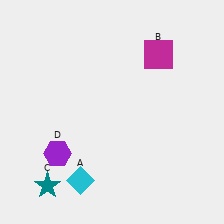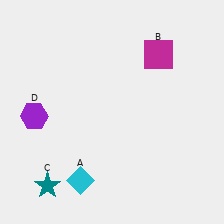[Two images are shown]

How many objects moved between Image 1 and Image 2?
1 object moved between the two images.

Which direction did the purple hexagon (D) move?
The purple hexagon (D) moved up.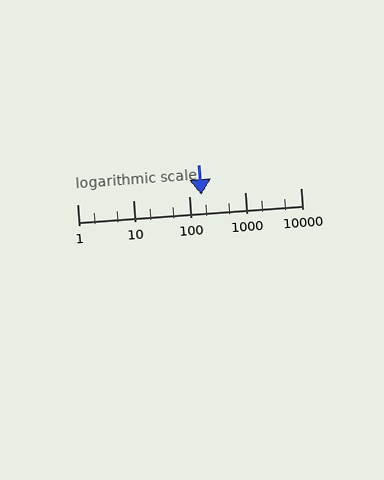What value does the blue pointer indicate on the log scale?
The pointer indicates approximately 170.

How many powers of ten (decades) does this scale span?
The scale spans 4 decades, from 1 to 10000.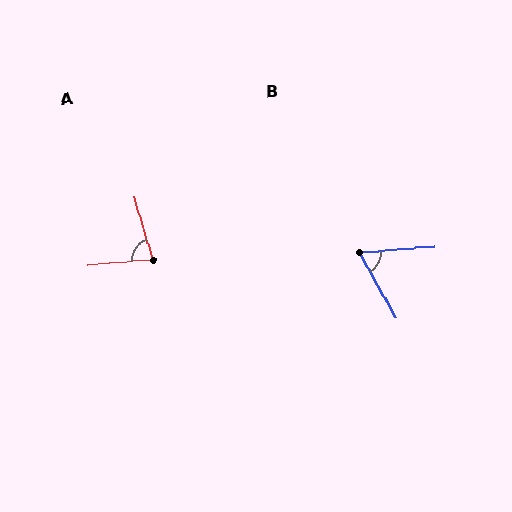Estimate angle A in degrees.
Approximately 79 degrees.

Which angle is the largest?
A, at approximately 79 degrees.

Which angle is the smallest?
B, at approximately 66 degrees.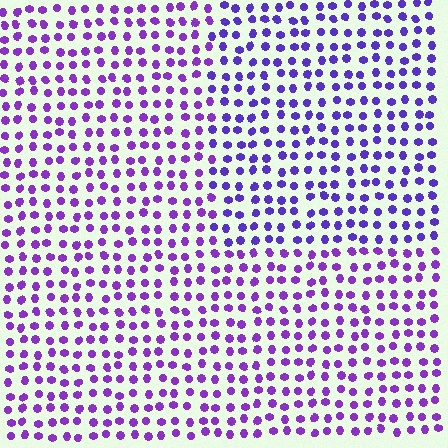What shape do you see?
I see a rectangle.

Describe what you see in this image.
The image is filled with small purple elements in a uniform arrangement. A rectangle-shaped region is visible where the elements are tinted to a slightly different hue, forming a subtle color boundary.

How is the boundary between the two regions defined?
The boundary is defined purely by a slight shift in hue (about 21 degrees). Spacing, size, and orientation are identical on both sides.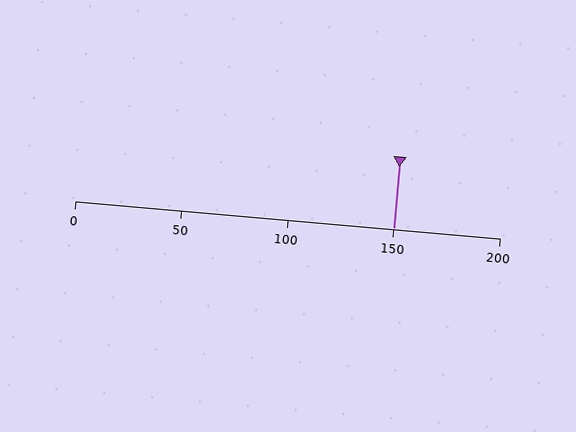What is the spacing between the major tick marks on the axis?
The major ticks are spaced 50 apart.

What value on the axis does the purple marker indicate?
The marker indicates approximately 150.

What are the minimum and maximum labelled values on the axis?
The axis runs from 0 to 200.